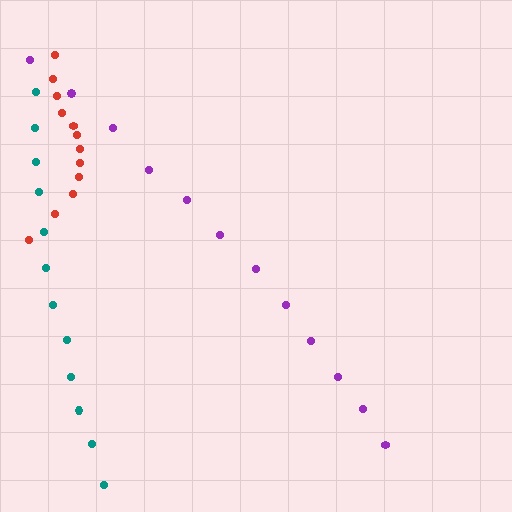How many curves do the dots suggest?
There are 3 distinct paths.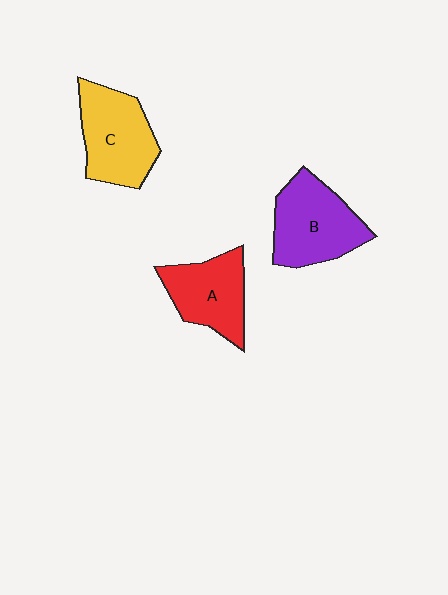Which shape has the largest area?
Shape B (purple).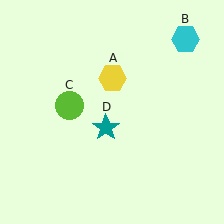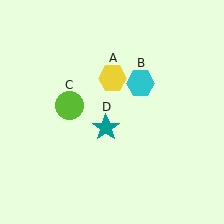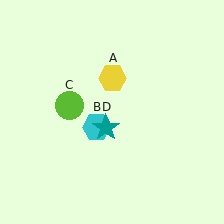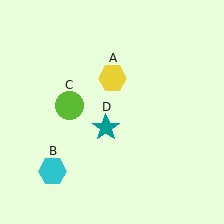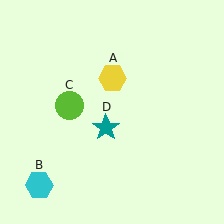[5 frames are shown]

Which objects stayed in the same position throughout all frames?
Yellow hexagon (object A) and lime circle (object C) and teal star (object D) remained stationary.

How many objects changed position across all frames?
1 object changed position: cyan hexagon (object B).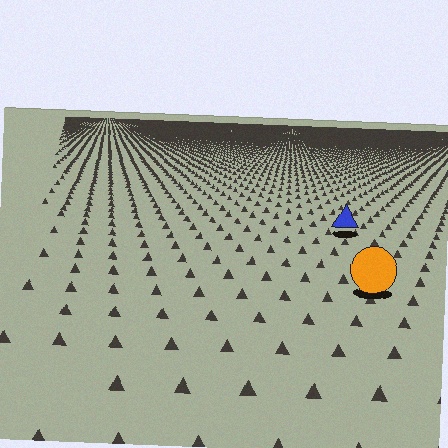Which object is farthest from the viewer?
The blue triangle is farthest from the viewer. It appears smaller and the ground texture around it is denser.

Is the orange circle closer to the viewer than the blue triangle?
Yes. The orange circle is closer — you can tell from the texture gradient: the ground texture is coarser near it.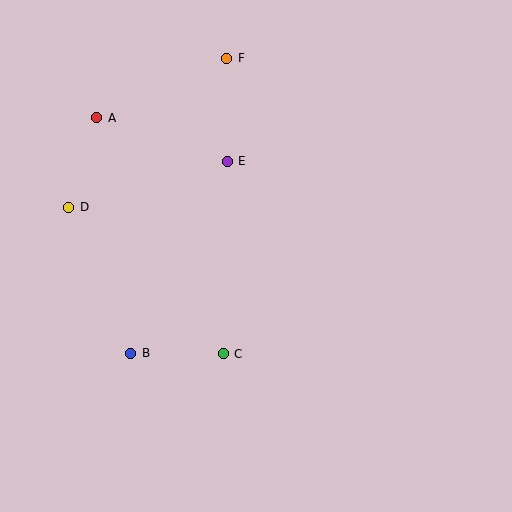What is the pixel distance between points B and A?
The distance between B and A is 238 pixels.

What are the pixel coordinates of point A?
Point A is at (97, 118).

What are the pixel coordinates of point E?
Point E is at (227, 161).